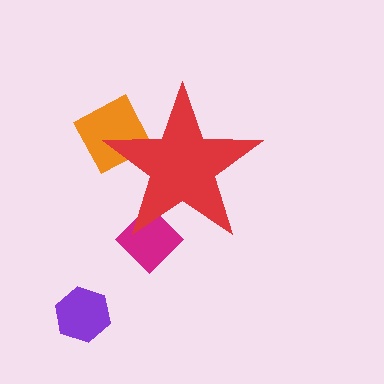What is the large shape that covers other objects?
A red star.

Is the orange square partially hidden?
Yes, the orange square is partially hidden behind the red star.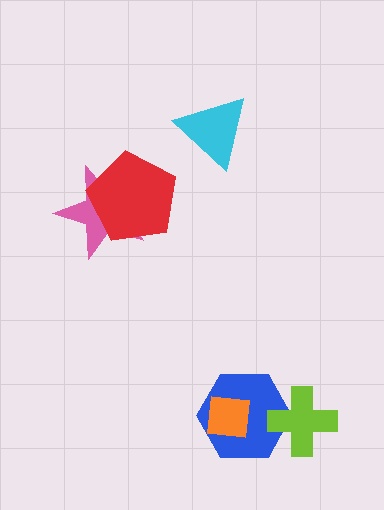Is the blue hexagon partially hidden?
Yes, it is partially covered by another shape.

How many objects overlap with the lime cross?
1 object overlaps with the lime cross.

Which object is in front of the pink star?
The red pentagon is in front of the pink star.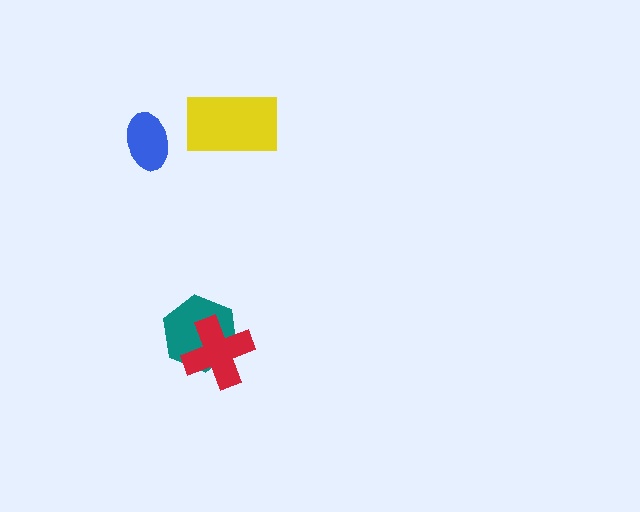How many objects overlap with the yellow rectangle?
0 objects overlap with the yellow rectangle.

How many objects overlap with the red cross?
1 object overlaps with the red cross.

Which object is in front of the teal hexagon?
The red cross is in front of the teal hexagon.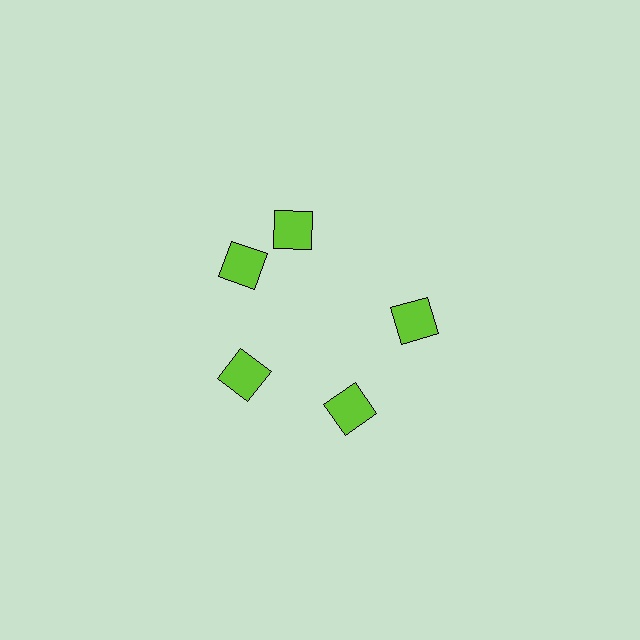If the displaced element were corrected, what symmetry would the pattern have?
It would have 5-fold rotational symmetry — the pattern would map onto itself every 72 degrees.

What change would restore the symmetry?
The symmetry would be restored by rotating it back into even spacing with its neighbors so that all 5 squares sit at equal angles and equal distance from the center.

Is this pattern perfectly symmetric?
No. The 5 lime squares are arranged in a ring, but one element near the 1 o'clock position is rotated out of alignment along the ring, breaking the 5-fold rotational symmetry.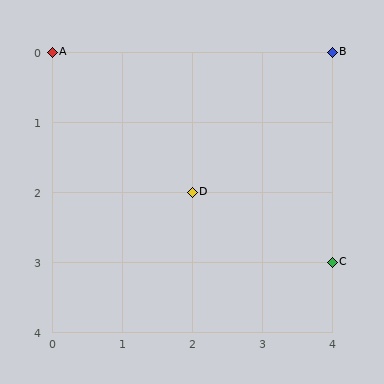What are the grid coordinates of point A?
Point A is at grid coordinates (0, 0).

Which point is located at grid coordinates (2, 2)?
Point D is at (2, 2).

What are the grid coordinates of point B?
Point B is at grid coordinates (4, 0).